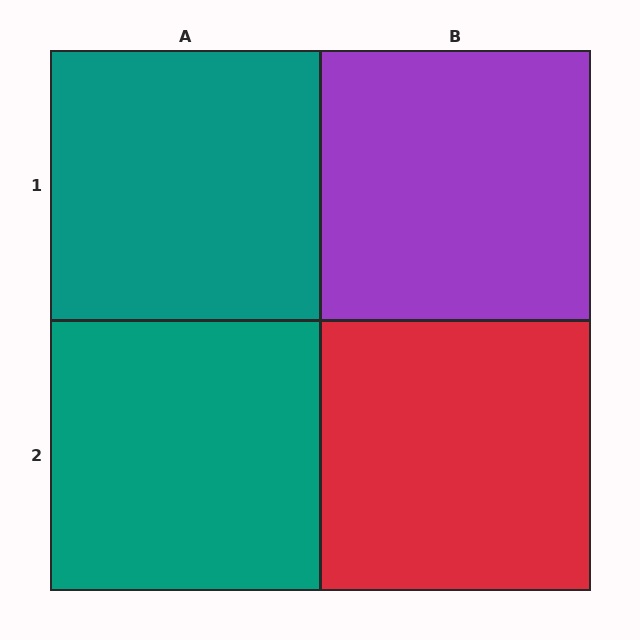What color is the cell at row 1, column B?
Purple.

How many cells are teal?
2 cells are teal.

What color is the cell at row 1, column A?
Teal.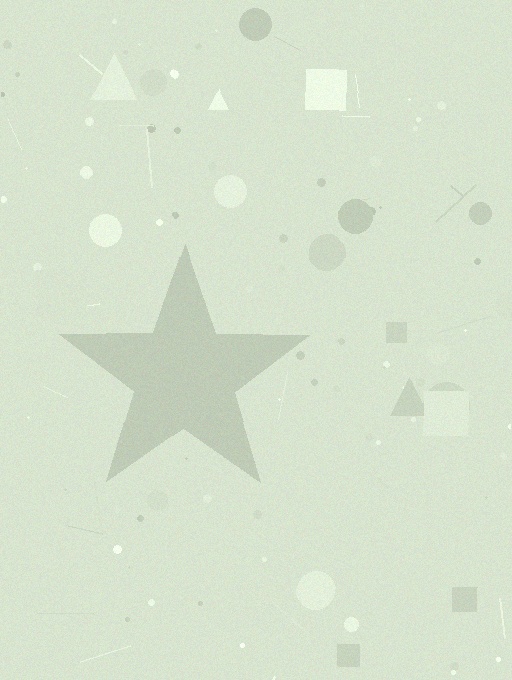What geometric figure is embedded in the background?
A star is embedded in the background.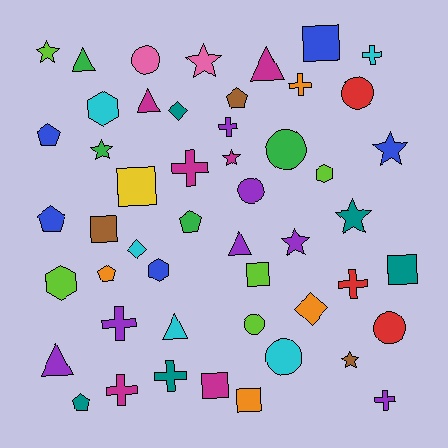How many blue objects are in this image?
There are 5 blue objects.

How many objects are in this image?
There are 50 objects.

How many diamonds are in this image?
There are 3 diamonds.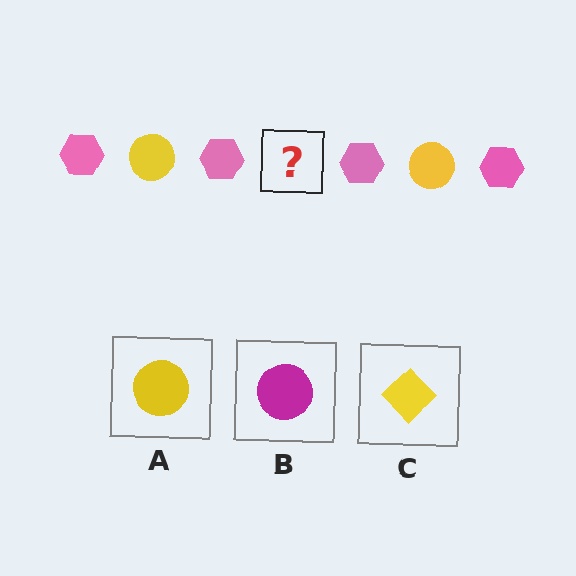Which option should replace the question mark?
Option A.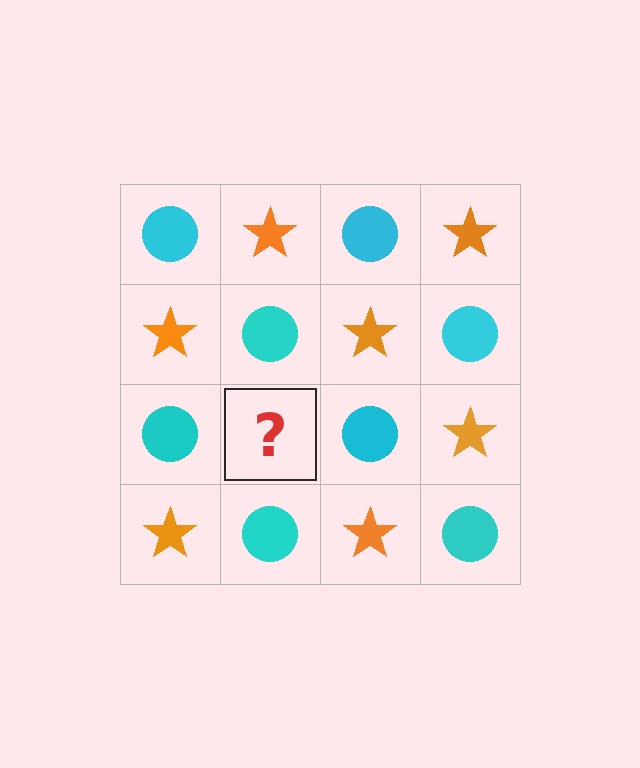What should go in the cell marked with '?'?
The missing cell should contain an orange star.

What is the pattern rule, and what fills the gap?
The rule is that it alternates cyan circle and orange star in a checkerboard pattern. The gap should be filled with an orange star.